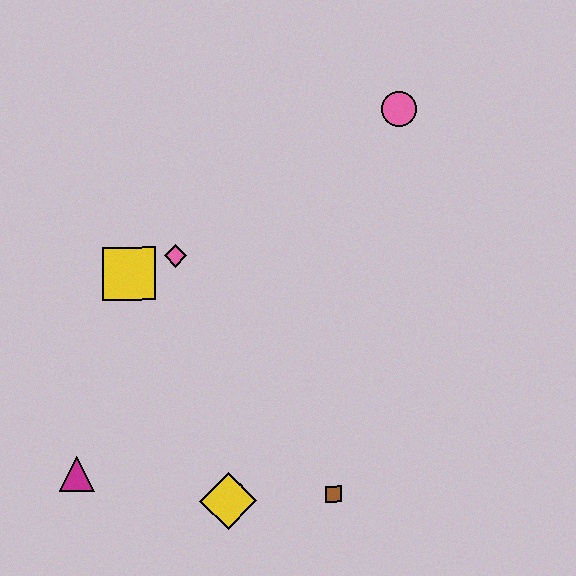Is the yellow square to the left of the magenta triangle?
No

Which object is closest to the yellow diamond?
The brown square is closest to the yellow diamond.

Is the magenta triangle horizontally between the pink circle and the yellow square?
No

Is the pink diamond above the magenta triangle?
Yes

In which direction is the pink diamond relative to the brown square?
The pink diamond is above the brown square.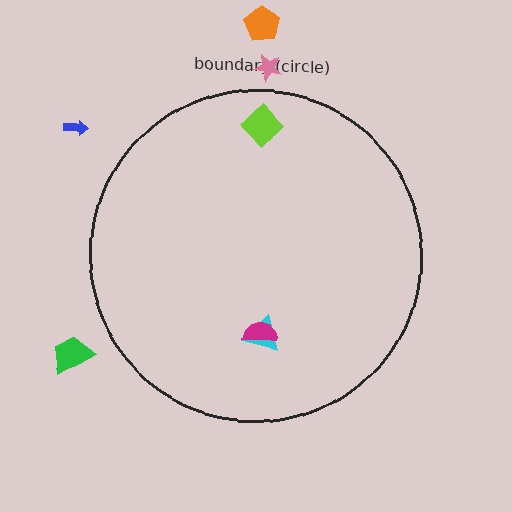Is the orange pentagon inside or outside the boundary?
Outside.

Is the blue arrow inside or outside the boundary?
Outside.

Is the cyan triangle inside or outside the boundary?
Inside.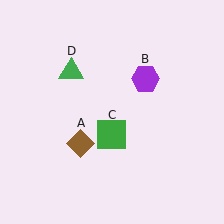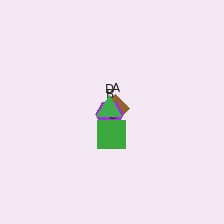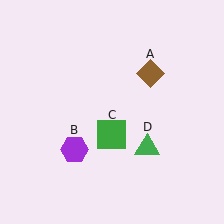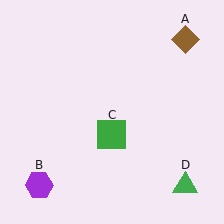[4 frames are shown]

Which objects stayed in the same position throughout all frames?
Green square (object C) remained stationary.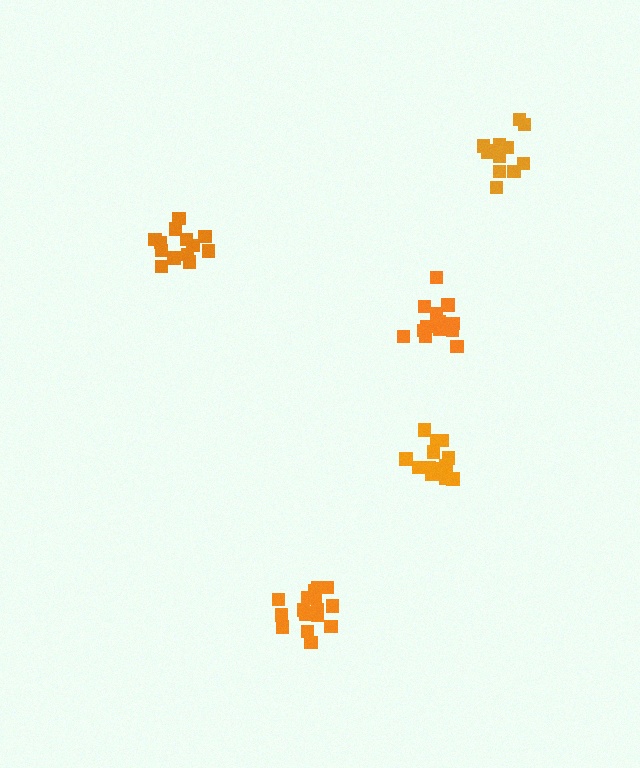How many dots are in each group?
Group 1: 13 dots, Group 2: 13 dots, Group 3: 14 dots, Group 4: 17 dots, Group 5: 14 dots (71 total).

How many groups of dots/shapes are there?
There are 5 groups.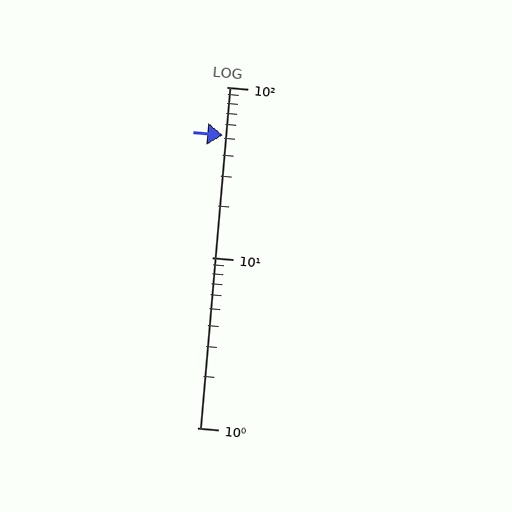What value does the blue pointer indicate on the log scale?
The pointer indicates approximately 52.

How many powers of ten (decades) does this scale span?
The scale spans 2 decades, from 1 to 100.